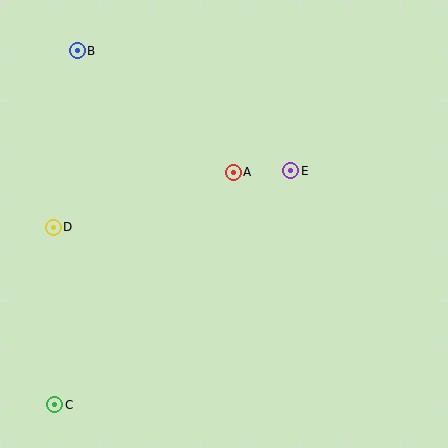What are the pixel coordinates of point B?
Point B is at (77, 51).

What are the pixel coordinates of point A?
Point A is at (233, 172).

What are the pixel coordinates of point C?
Point C is at (55, 405).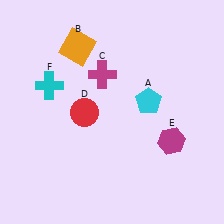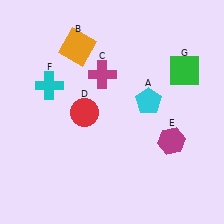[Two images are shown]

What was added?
A green square (G) was added in Image 2.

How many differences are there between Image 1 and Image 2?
There is 1 difference between the two images.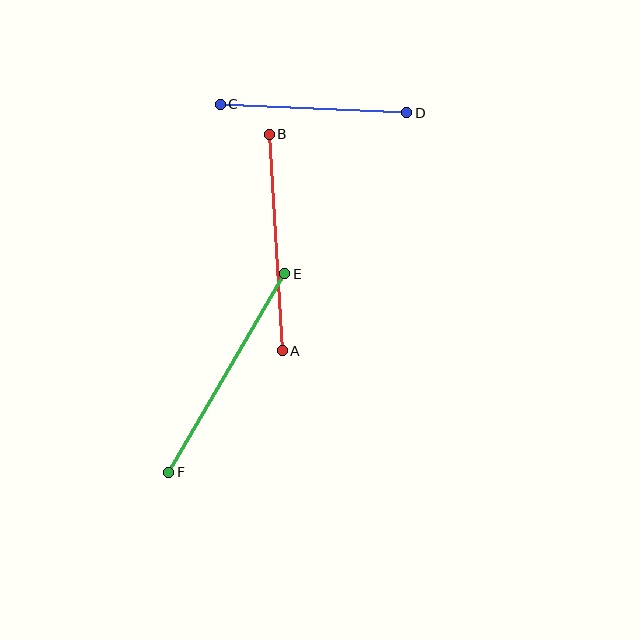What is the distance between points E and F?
The distance is approximately 230 pixels.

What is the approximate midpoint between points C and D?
The midpoint is at approximately (314, 109) pixels.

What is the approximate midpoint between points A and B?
The midpoint is at approximately (276, 243) pixels.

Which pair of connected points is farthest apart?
Points E and F are farthest apart.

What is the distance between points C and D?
The distance is approximately 187 pixels.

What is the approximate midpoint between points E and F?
The midpoint is at approximately (227, 373) pixels.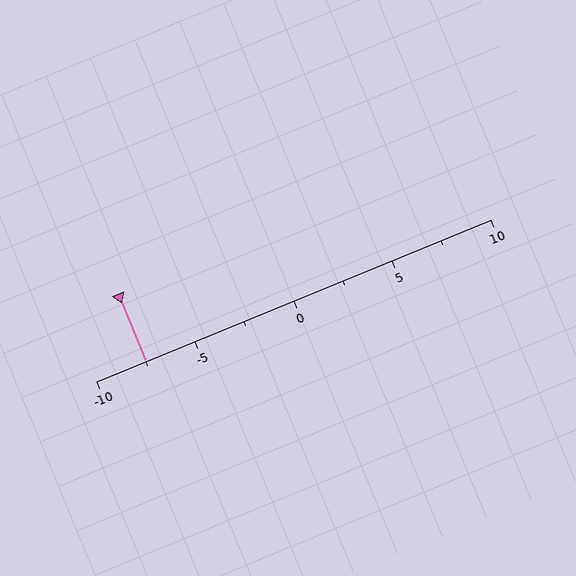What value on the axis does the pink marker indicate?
The marker indicates approximately -7.5.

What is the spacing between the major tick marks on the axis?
The major ticks are spaced 5 apart.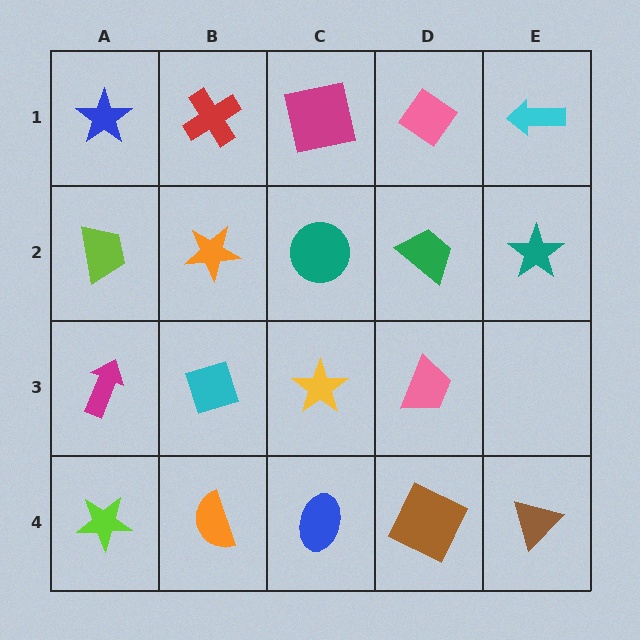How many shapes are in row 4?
5 shapes.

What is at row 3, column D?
A pink trapezoid.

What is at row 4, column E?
A brown triangle.